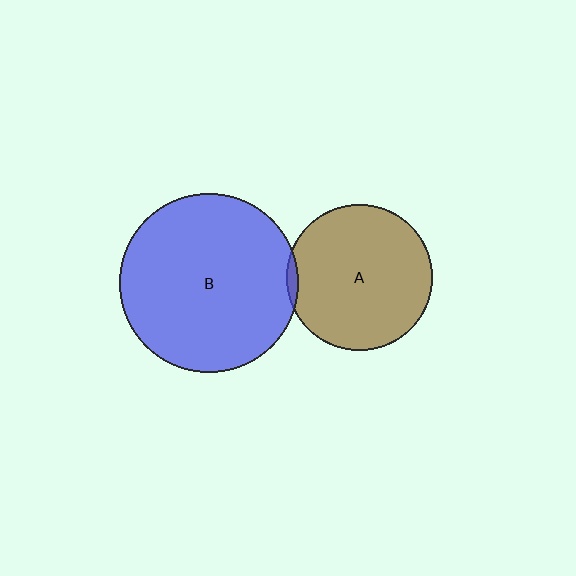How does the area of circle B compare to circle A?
Approximately 1.5 times.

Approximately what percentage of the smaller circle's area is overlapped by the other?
Approximately 5%.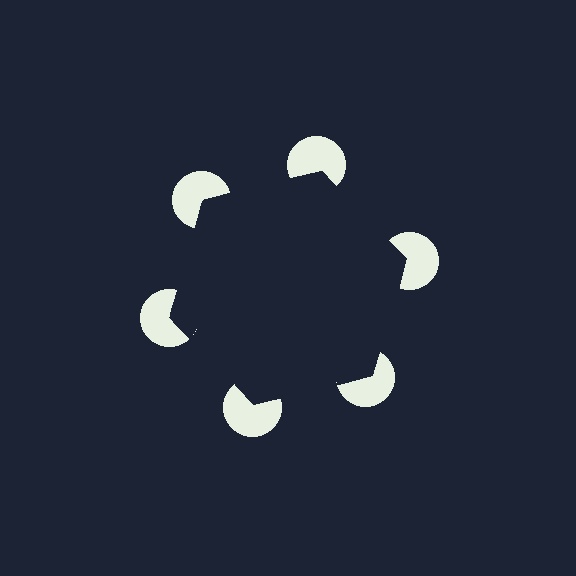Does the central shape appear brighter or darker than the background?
It typically appears slightly darker than the background, even though no actual brightness change is drawn.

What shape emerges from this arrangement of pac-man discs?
An illusory hexagon — its edges are inferred from the aligned wedge cuts in the pac-man discs, not physically drawn.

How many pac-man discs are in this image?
There are 6 — one at each vertex of the illusory hexagon.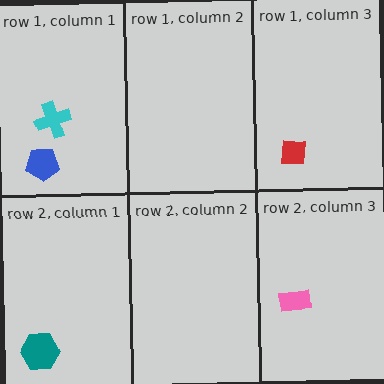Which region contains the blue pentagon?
The row 1, column 1 region.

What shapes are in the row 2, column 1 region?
The teal hexagon.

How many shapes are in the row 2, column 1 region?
1.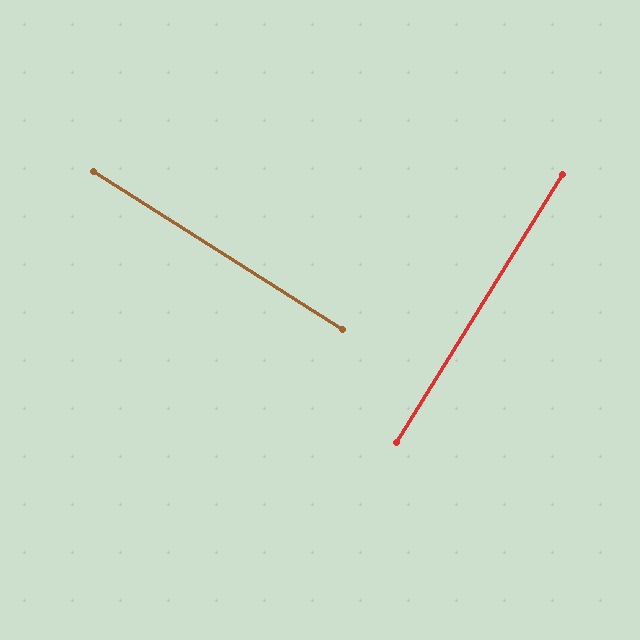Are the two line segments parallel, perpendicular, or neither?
Perpendicular — they meet at approximately 89°.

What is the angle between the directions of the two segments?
Approximately 89 degrees.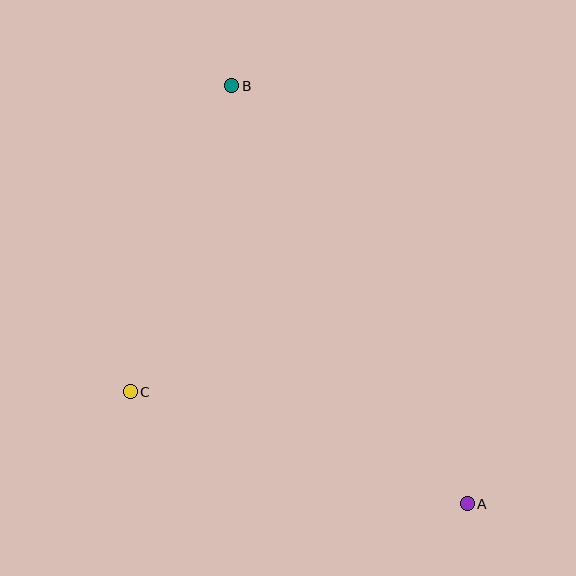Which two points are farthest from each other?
Points A and B are farthest from each other.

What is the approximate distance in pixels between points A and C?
The distance between A and C is approximately 355 pixels.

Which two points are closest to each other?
Points B and C are closest to each other.